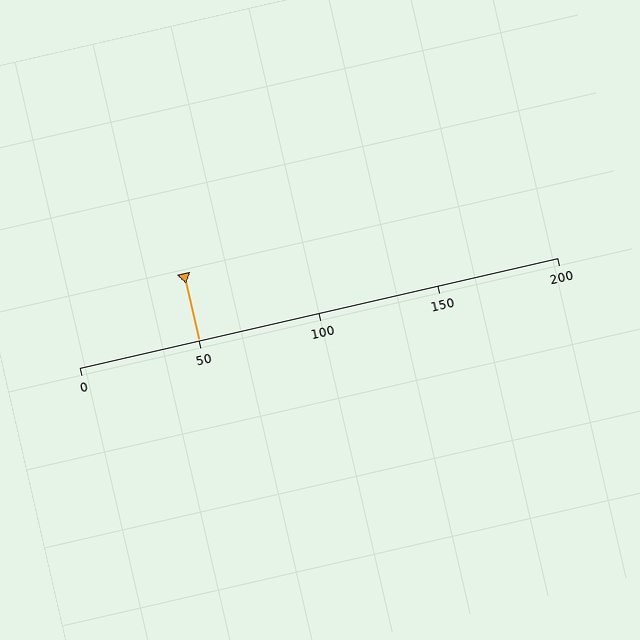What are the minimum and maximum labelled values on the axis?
The axis runs from 0 to 200.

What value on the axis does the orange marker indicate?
The marker indicates approximately 50.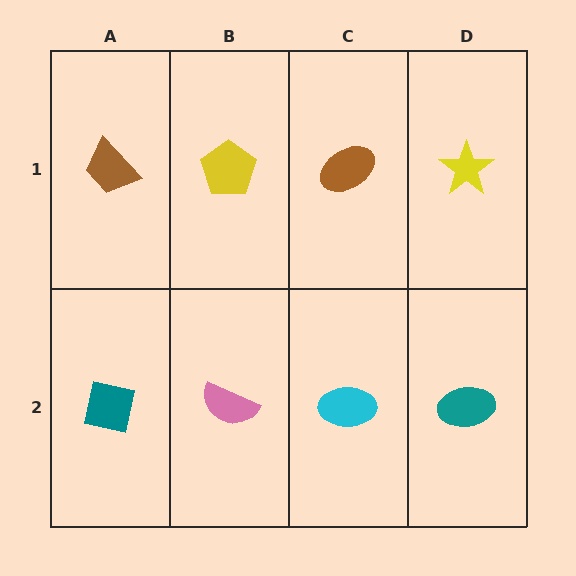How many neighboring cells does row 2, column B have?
3.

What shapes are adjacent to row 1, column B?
A pink semicircle (row 2, column B), a brown trapezoid (row 1, column A), a brown ellipse (row 1, column C).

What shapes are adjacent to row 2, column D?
A yellow star (row 1, column D), a cyan ellipse (row 2, column C).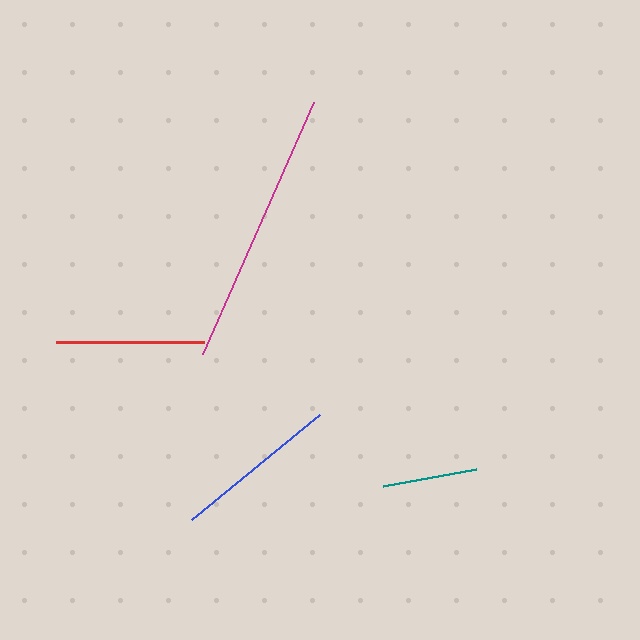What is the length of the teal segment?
The teal segment is approximately 95 pixels long.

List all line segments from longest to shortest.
From longest to shortest: magenta, blue, red, teal.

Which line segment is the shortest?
The teal line is the shortest at approximately 95 pixels.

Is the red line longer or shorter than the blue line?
The blue line is longer than the red line.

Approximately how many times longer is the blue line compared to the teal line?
The blue line is approximately 1.7 times the length of the teal line.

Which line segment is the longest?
The magenta line is the longest at approximately 275 pixels.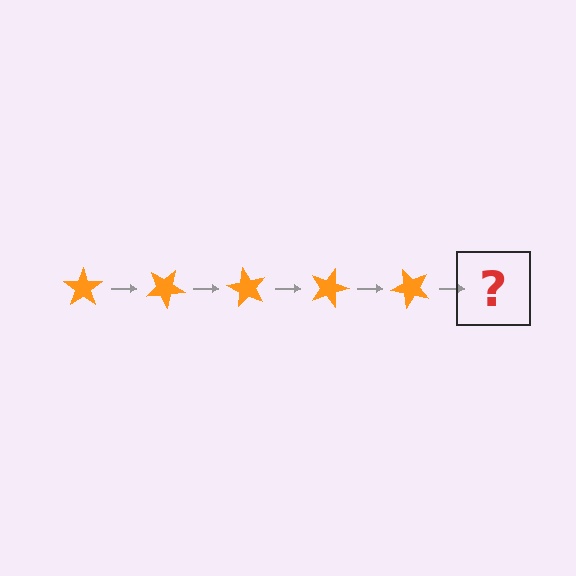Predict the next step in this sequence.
The next step is an orange star rotated 150 degrees.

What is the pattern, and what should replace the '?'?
The pattern is that the star rotates 30 degrees each step. The '?' should be an orange star rotated 150 degrees.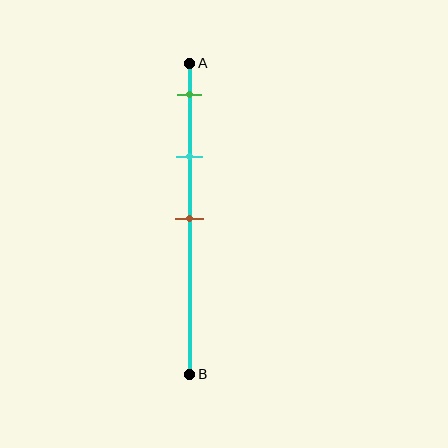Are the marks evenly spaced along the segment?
Yes, the marks are approximately evenly spaced.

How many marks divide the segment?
There are 3 marks dividing the segment.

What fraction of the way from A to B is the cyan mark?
The cyan mark is approximately 30% (0.3) of the way from A to B.